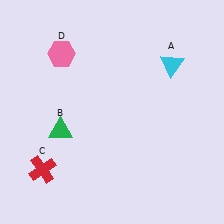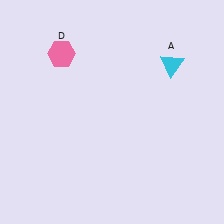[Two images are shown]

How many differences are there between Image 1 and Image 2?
There are 2 differences between the two images.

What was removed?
The red cross (C), the green triangle (B) were removed in Image 2.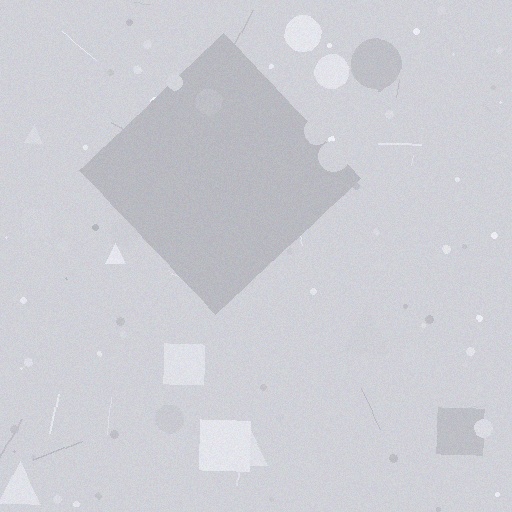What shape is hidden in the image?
A diamond is hidden in the image.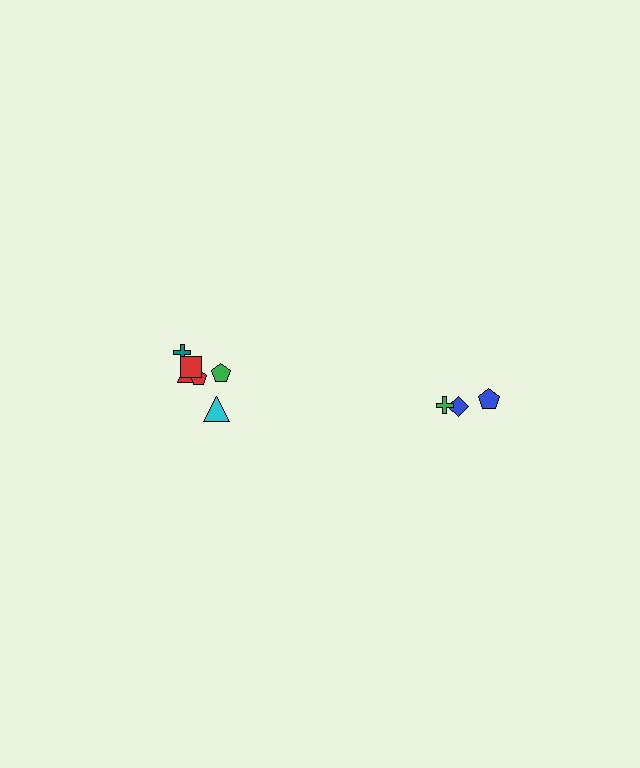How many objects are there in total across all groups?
There are 9 objects.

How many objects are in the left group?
There are 6 objects.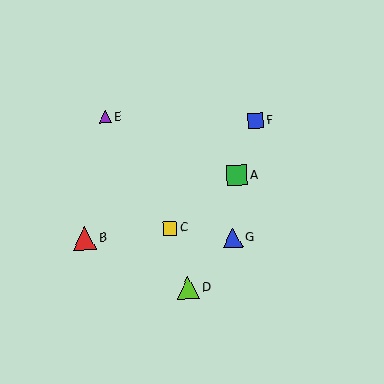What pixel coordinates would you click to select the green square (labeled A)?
Click at (237, 176) to select the green square A.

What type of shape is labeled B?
Shape B is a red triangle.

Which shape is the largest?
The red triangle (labeled B) is the largest.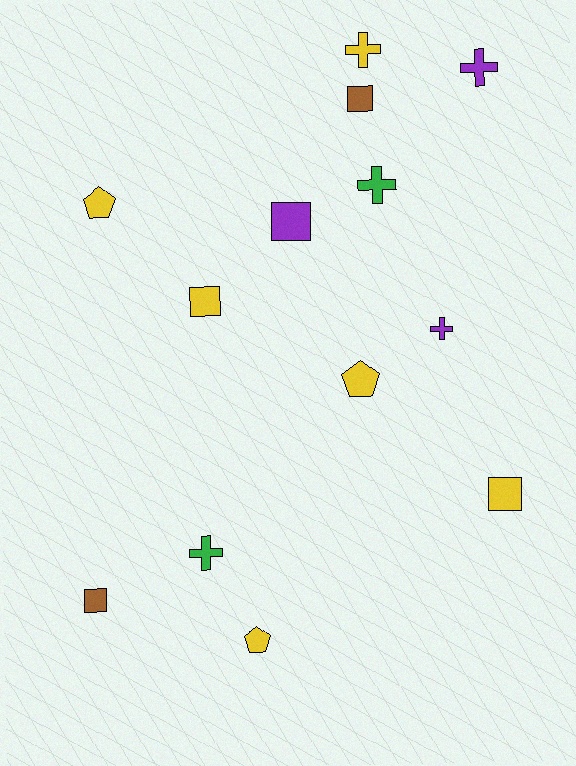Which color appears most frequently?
Yellow, with 6 objects.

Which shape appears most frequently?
Cross, with 5 objects.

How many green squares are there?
There are no green squares.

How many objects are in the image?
There are 13 objects.